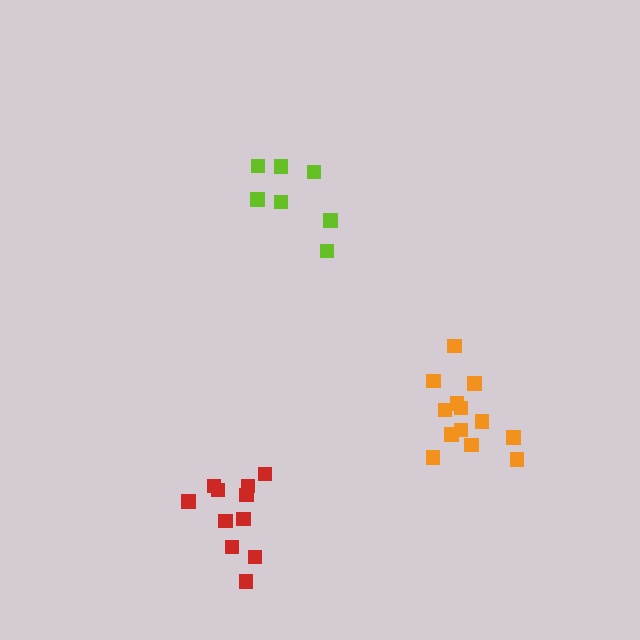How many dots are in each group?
Group 1: 11 dots, Group 2: 13 dots, Group 3: 7 dots (31 total).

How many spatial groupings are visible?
There are 3 spatial groupings.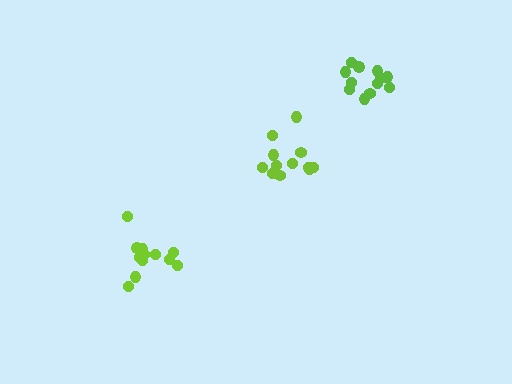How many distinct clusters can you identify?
There are 3 distinct clusters.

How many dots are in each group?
Group 1: 12 dots, Group 2: 12 dots, Group 3: 12 dots (36 total).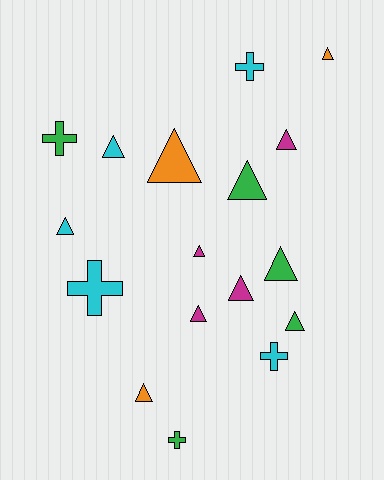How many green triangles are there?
There are 3 green triangles.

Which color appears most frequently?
Green, with 5 objects.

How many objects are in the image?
There are 17 objects.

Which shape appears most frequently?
Triangle, with 12 objects.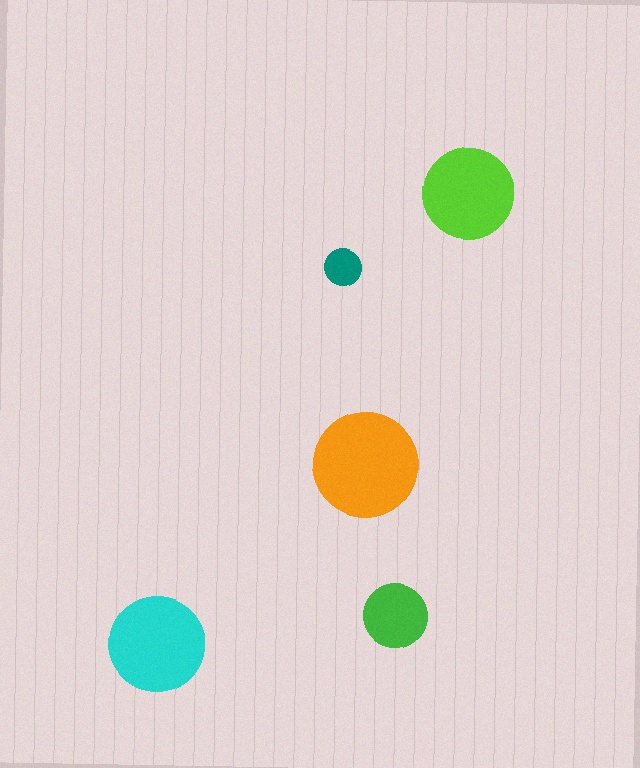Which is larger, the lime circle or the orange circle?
The orange one.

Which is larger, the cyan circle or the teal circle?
The cyan one.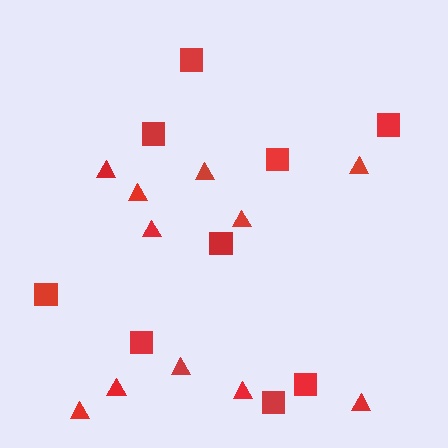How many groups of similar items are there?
There are 2 groups: one group of squares (9) and one group of triangles (11).